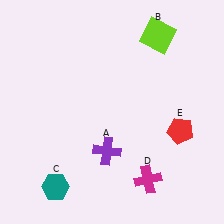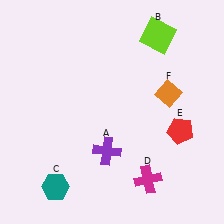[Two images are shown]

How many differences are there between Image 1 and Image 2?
There is 1 difference between the two images.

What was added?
An orange diamond (F) was added in Image 2.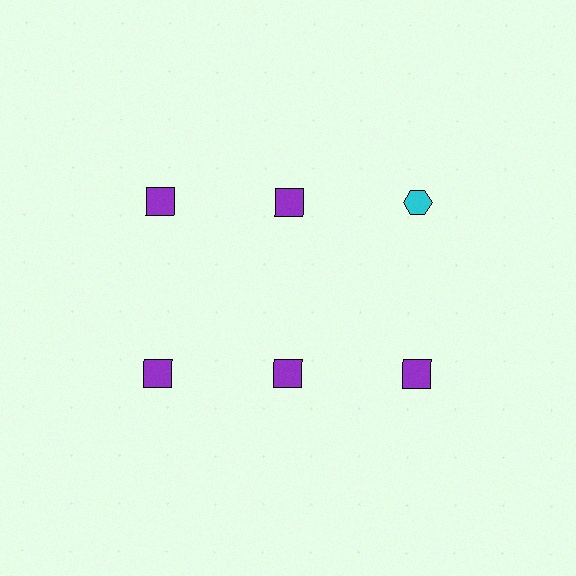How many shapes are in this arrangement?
There are 6 shapes arranged in a grid pattern.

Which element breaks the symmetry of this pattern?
The cyan hexagon in the top row, center column breaks the symmetry. All other shapes are purple squares.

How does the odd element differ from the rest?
It differs in both color (cyan instead of purple) and shape (hexagon instead of square).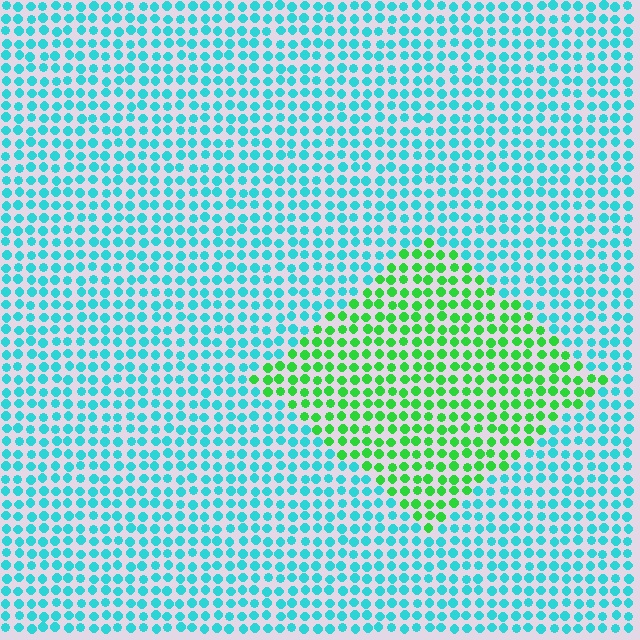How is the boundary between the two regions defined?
The boundary is defined purely by a slight shift in hue (about 56 degrees). Spacing, size, and orientation are identical on both sides.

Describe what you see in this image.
The image is filled with small cyan elements in a uniform arrangement. A diamond-shaped region is visible where the elements are tinted to a slightly different hue, forming a subtle color boundary.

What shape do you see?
I see a diamond.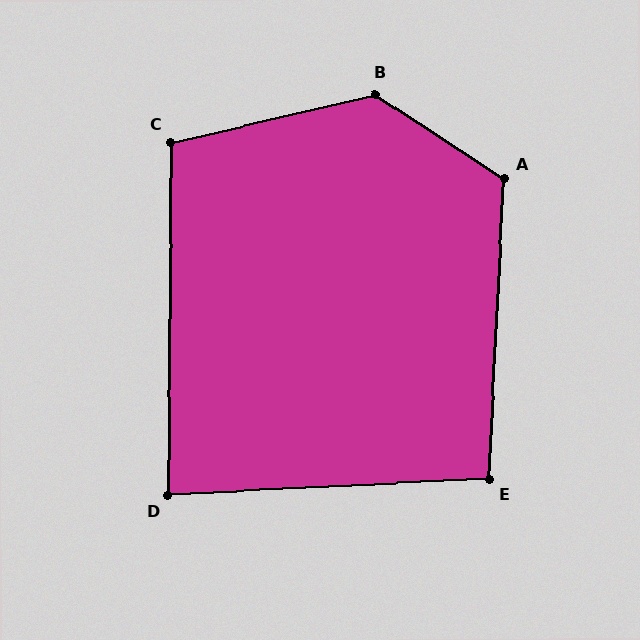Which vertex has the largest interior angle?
B, at approximately 134 degrees.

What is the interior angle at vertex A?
Approximately 120 degrees (obtuse).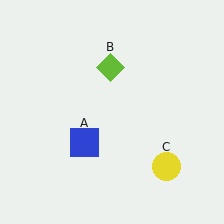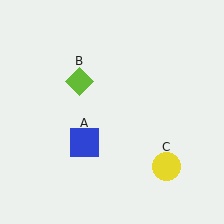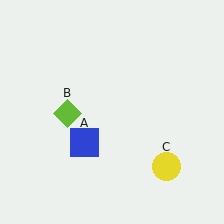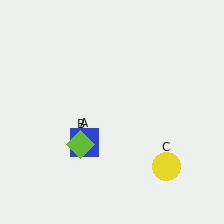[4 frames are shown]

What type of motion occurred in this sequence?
The lime diamond (object B) rotated counterclockwise around the center of the scene.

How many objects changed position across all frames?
1 object changed position: lime diamond (object B).